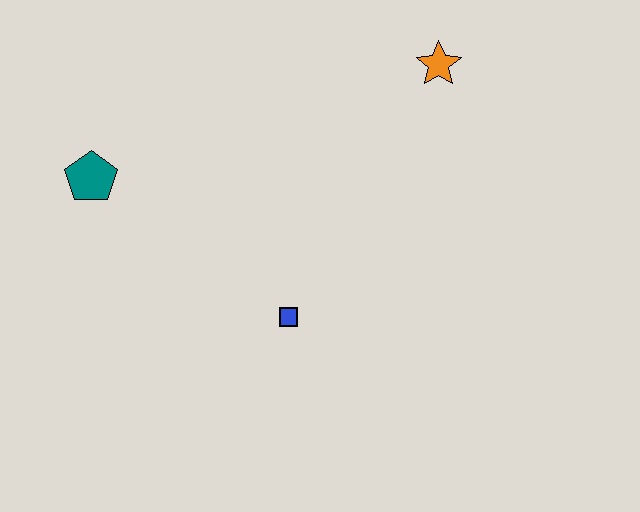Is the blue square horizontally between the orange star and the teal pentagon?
Yes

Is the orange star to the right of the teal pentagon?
Yes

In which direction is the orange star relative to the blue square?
The orange star is above the blue square.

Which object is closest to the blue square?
The teal pentagon is closest to the blue square.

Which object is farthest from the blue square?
The orange star is farthest from the blue square.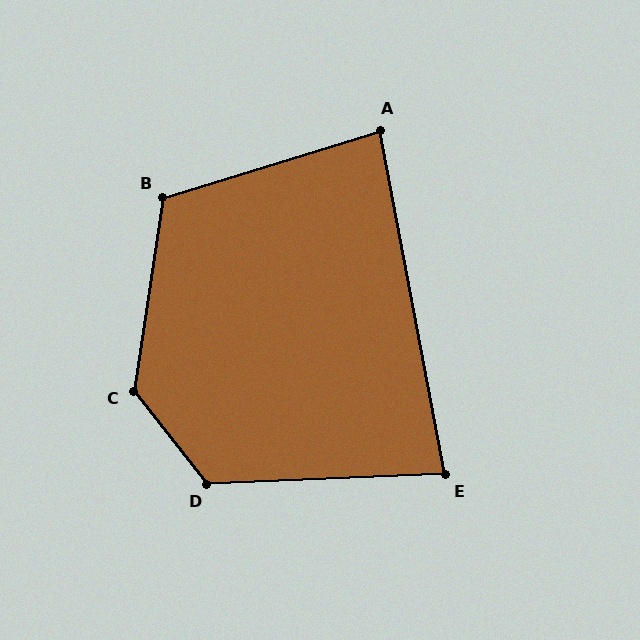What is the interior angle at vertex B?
Approximately 116 degrees (obtuse).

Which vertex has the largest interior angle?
C, at approximately 133 degrees.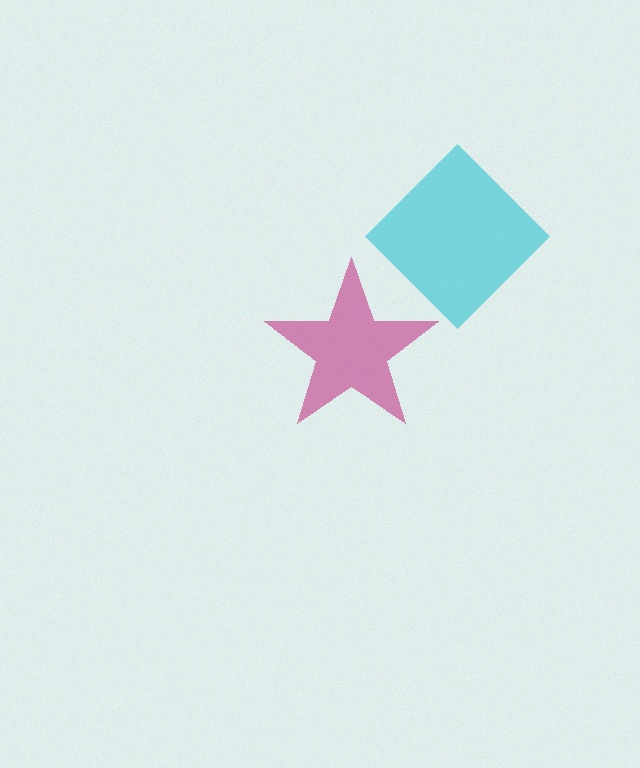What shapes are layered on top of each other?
The layered shapes are: a cyan diamond, a magenta star.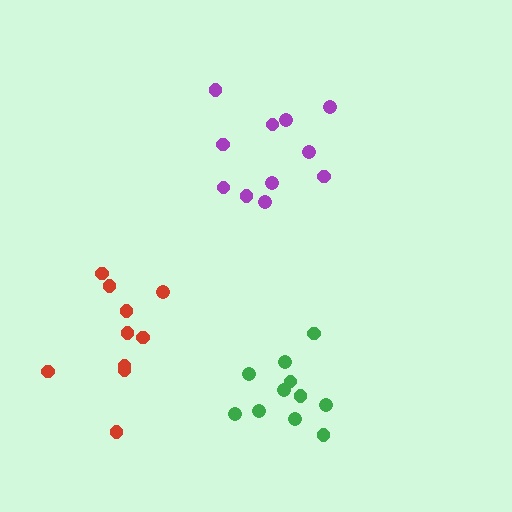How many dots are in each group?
Group 1: 11 dots, Group 2: 11 dots, Group 3: 10 dots (32 total).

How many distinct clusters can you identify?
There are 3 distinct clusters.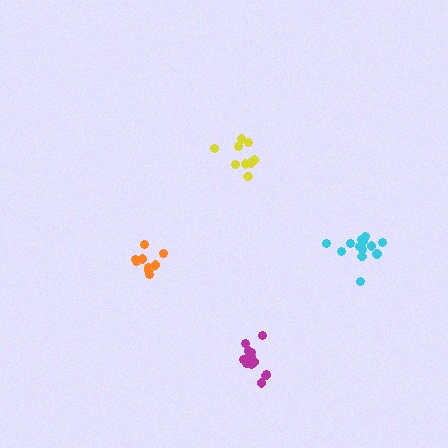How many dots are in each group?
Group 1: 9 dots, Group 2: 13 dots, Group 3: 10 dots, Group 4: 13 dots (45 total).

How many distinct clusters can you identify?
There are 4 distinct clusters.